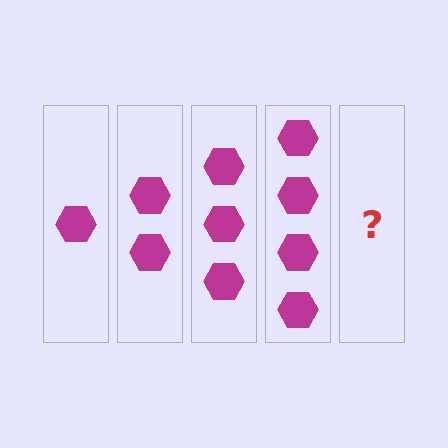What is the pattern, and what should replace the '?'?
The pattern is that each step adds one more hexagon. The '?' should be 5 hexagons.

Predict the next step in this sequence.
The next step is 5 hexagons.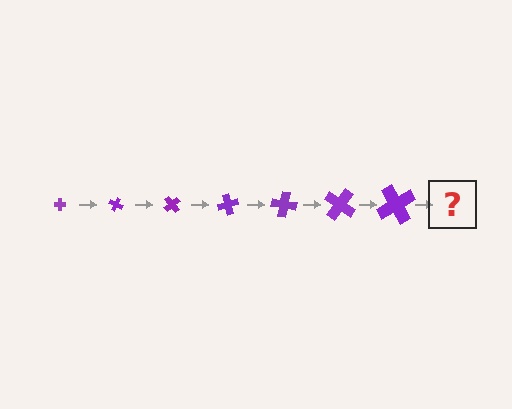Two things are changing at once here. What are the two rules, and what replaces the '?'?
The two rules are that the cross grows larger each step and it rotates 25 degrees each step. The '?' should be a cross, larger than the previous one and rotated 175 degrees from the start.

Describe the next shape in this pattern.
It should be a cross, larger than the previous one and rotated 175 degrees from the start.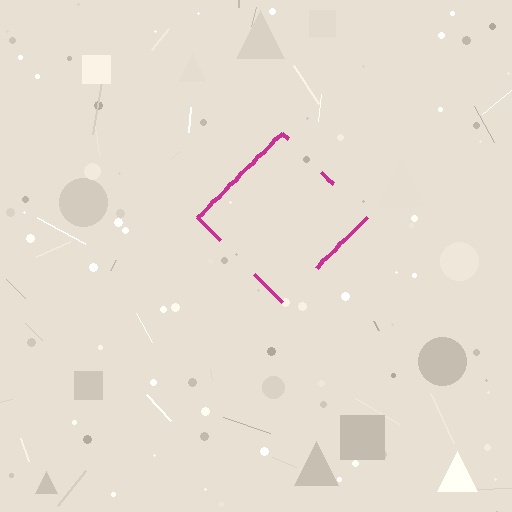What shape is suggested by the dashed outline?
The dashed outline suggests a diamond.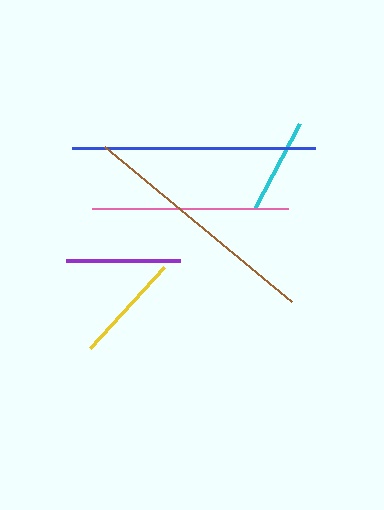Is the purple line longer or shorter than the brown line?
The brown line is longer than the purple line.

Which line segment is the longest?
The brown line is the longest at approximately 243 pixels.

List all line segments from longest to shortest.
From longest to shortest: brown, blue, pink, purple, yellow, cyan.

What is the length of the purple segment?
The purple segment is approximately 114 pixels long.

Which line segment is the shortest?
The cyan line is the shortest at approximately 96 pixels.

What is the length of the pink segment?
The pink segment is approximately 196 pixels long.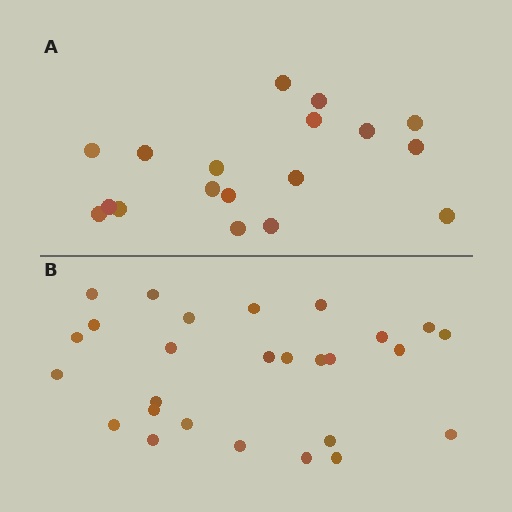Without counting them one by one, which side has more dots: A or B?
Region B (the bottom region) has more dots.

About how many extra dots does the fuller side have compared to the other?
Region B has roughly 8 or so more dots than region A.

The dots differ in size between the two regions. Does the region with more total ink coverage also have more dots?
No. Region A has more total ink coverage because its dots are larger, but region B actually contains more individual dots. Total area can be misleading — the number of items is what matters here.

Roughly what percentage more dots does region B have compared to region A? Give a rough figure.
About 50% more.